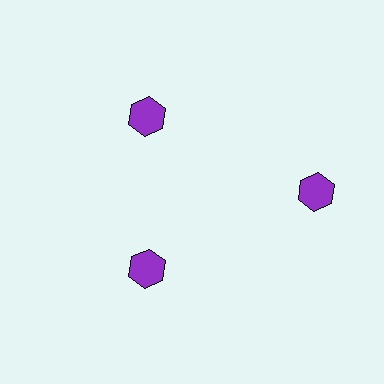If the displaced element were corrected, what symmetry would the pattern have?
It would have 3-fold rotational symmetry — the pattern would map onto itself every 120 degrees.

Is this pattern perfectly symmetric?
No. The 3 purple hexagons are arranged in a ring, but one element near the 3 o'clock position is pushed outward from the center, breaking the 3-fold rotational symmetry.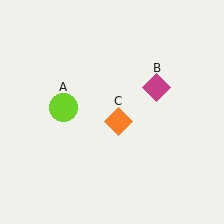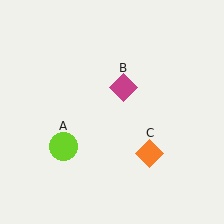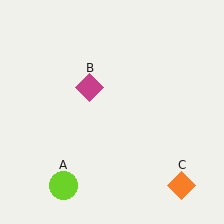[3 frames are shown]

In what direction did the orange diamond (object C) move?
The orange diamond (object C) moved down and to the right.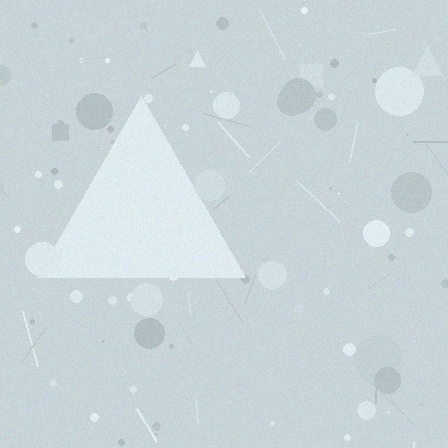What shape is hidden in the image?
A triangle is hidden in the image.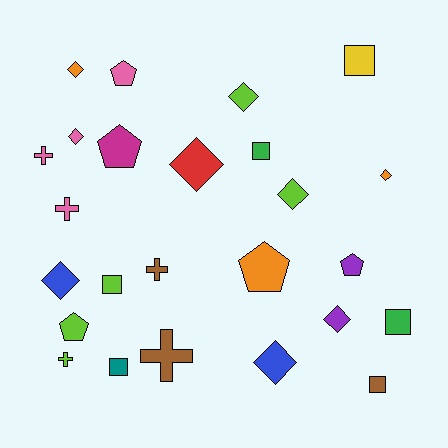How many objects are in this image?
There are 25 objects.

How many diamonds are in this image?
There are 9 diamonds.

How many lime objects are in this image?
There are 5 lime objects.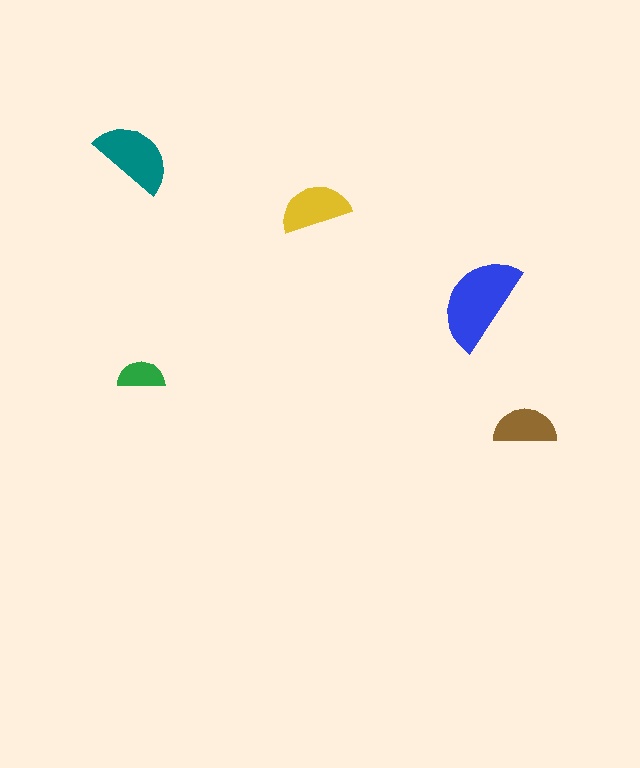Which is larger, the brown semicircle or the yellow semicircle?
The yellow one.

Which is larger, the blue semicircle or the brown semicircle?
The blue one.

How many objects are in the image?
There are 5 objects in the image.